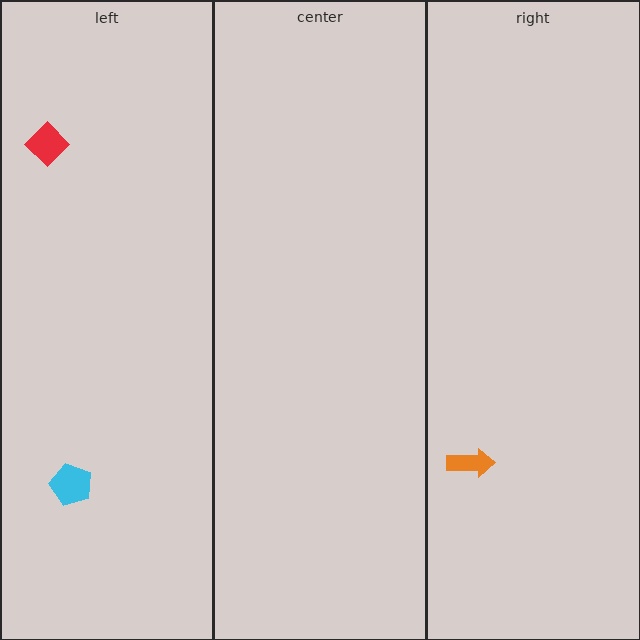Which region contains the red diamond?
The left region.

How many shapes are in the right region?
1.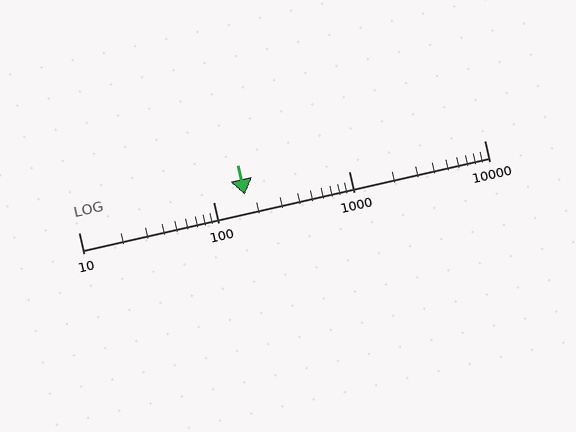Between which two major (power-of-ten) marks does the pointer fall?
The pointer is between 100 and 1000.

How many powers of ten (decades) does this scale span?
The scale spans 3 decades, from 10 to 10000.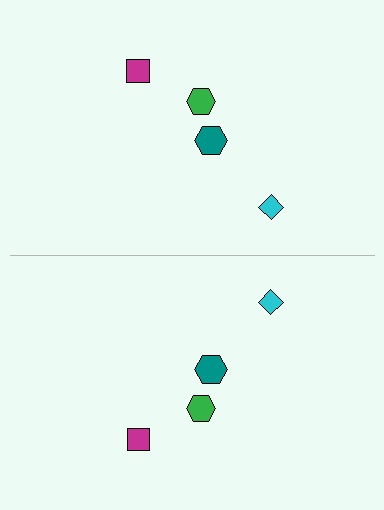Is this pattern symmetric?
Yes, this pattern has bilateral (reflection) symmetry.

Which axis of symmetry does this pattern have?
The pattern has a horizontal axis of symmetry running through the center of the image.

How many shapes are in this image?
There are 8 shapes in this image.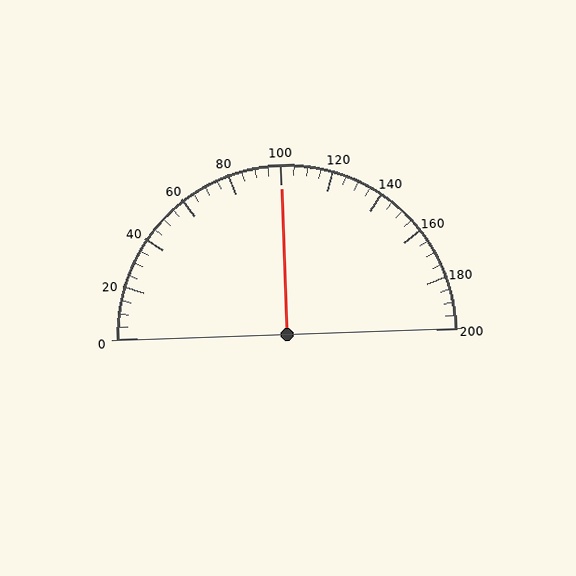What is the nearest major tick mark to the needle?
The nearest major tick mark is 100.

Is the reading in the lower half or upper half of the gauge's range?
The reading is in the upper half of the range (0 to 200).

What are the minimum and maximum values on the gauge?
The gauge ranges from 0 to 200.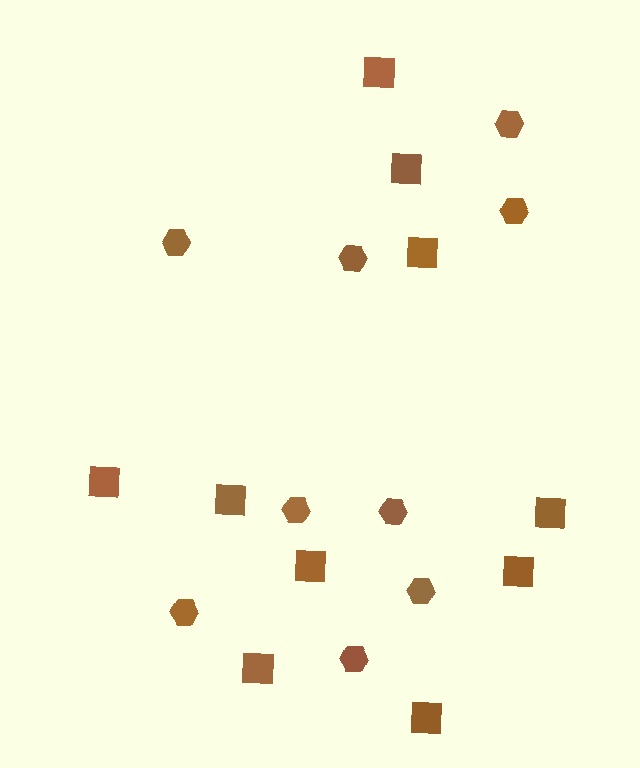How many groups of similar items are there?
There are 2 groups: one group of hexagons (9) and one group of squares (10).